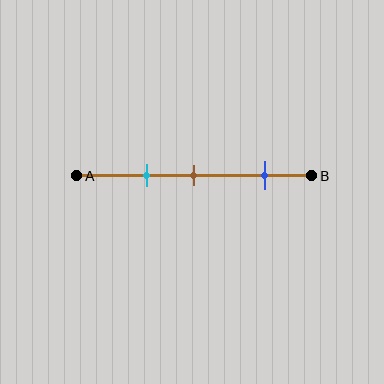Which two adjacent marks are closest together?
The cyan and brown marks are the closest adjacent pair.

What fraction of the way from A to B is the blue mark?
The blue mark is approximately 80% (0.8) of the way from A to B.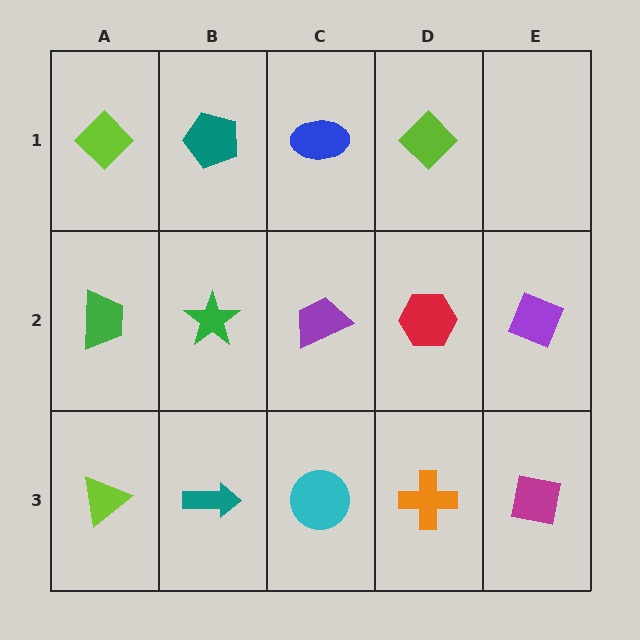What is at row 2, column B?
A green star.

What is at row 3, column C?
A cyan circle.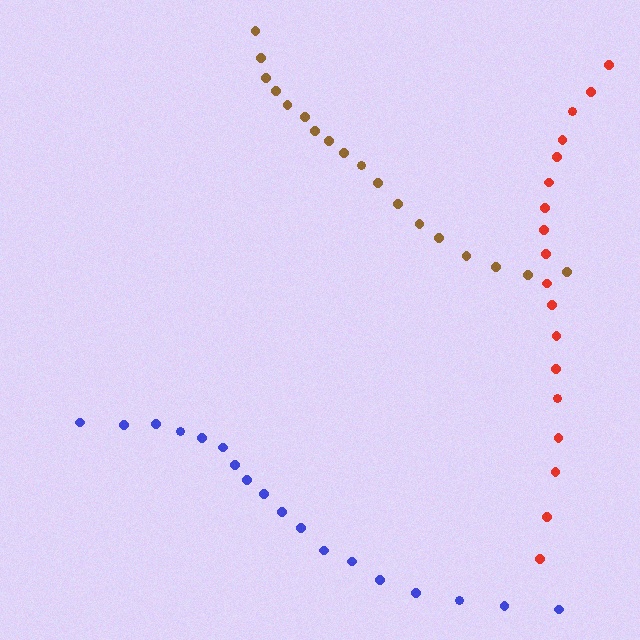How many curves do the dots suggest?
There are 3 distinct paths.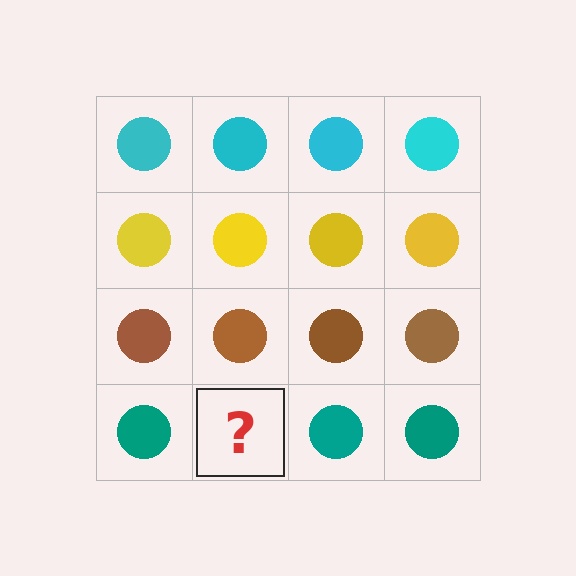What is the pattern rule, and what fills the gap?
The rule is that each row has a consistent color. The gap should be filled with a teal circle.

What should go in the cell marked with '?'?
The missing cell should contain a teal circle.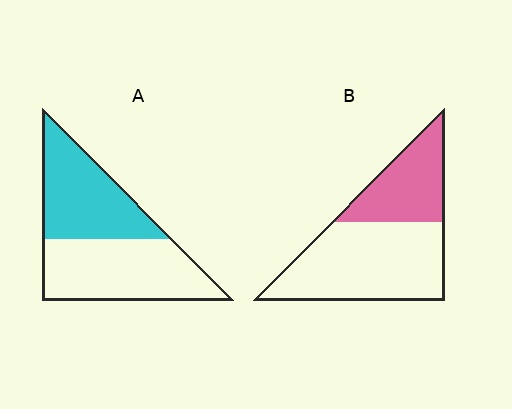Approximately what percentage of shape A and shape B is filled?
A is approximately 45% and B is approximately 35%.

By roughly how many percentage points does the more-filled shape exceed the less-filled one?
By roughly 10 percentage points (A over B).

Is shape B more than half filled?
No.